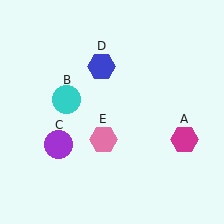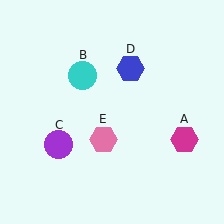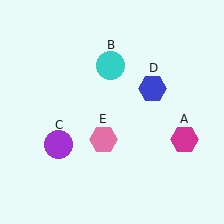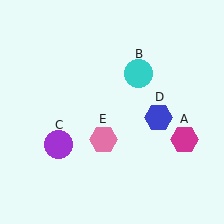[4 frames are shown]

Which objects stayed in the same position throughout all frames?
Magenta hexagon (object A) and purple circle (object C) and pink hexagon (object E) remained stationary.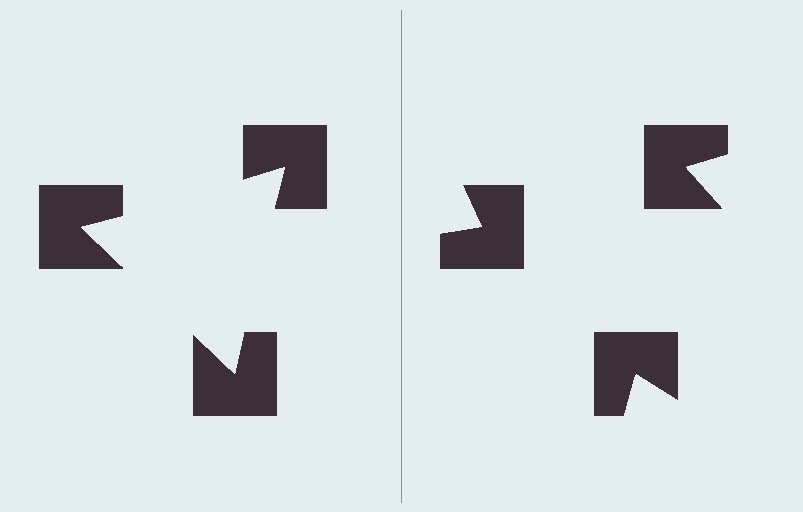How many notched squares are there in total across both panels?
6 — 3 on each side.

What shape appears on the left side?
An illusory triangle.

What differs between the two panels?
The notched squares are positioned identically on both sides; only the wedge orientations differ. On the left they align to a triangle; on the right they are misaligned.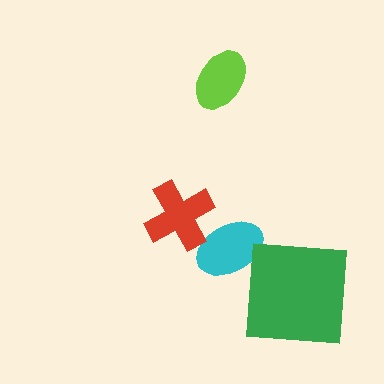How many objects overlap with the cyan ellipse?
1 object overlaps with the cyan ellipse.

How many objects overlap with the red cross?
1 object overlaps with the red cross.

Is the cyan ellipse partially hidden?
Yes, it is partially covered by another shape.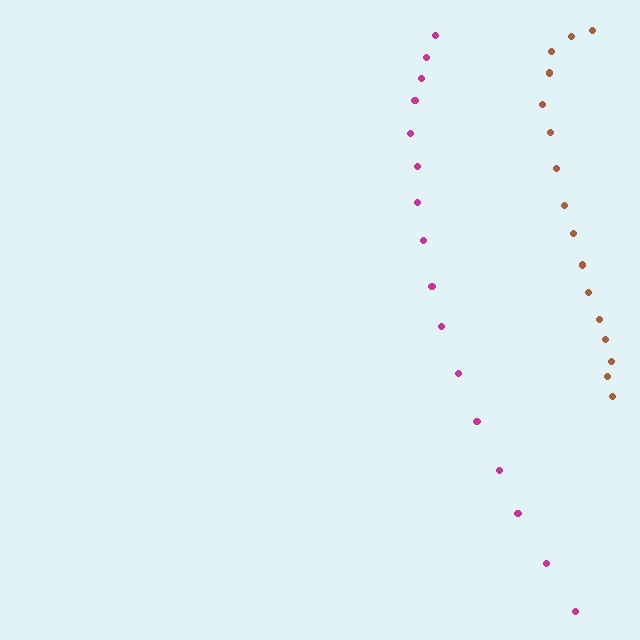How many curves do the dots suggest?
There are 2 distinct paths.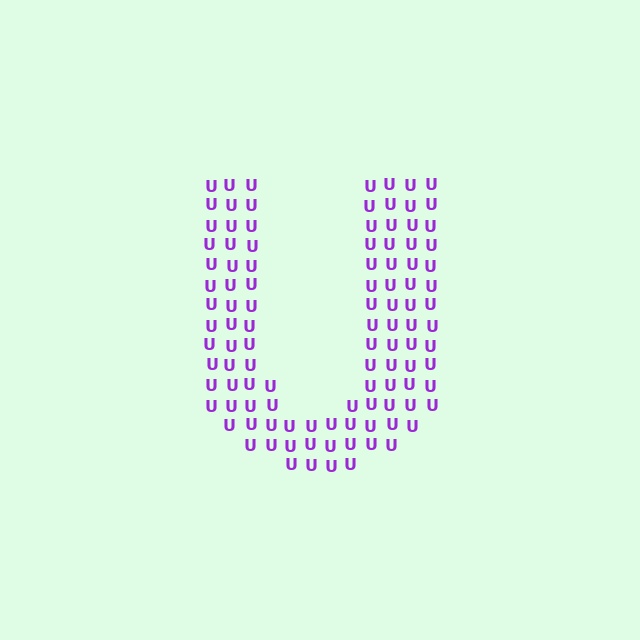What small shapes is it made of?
It is made of small letter U's.